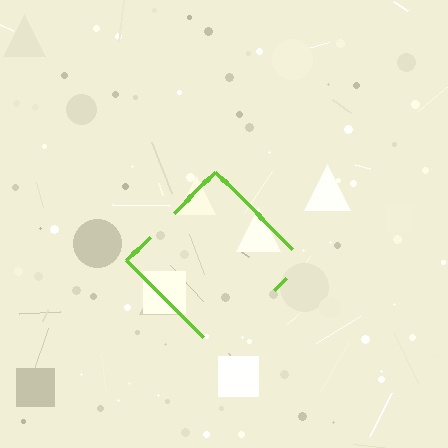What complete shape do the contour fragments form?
The contour fragments form a diamond.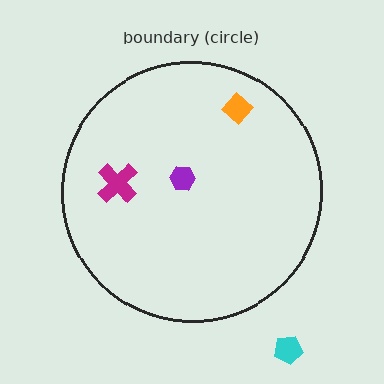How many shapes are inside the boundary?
3 inside, 1 outside.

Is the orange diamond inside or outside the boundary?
Inside.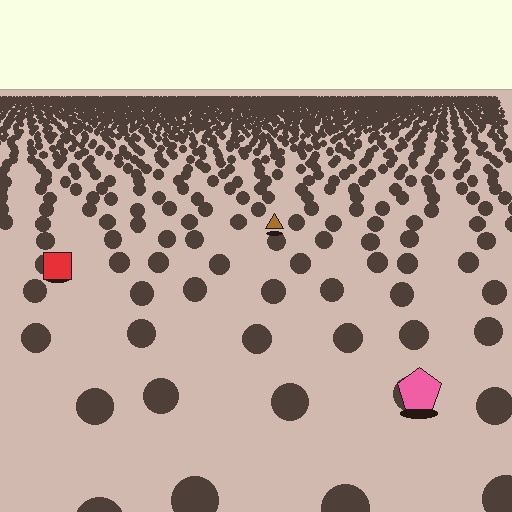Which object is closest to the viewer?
The pink pentagon is closest. The texture marks near it are larger and more spread out.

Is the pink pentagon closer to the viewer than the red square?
Yes. The pink pentagon is closer — you can tell from the texture gradient: the ground texture is coarser near it.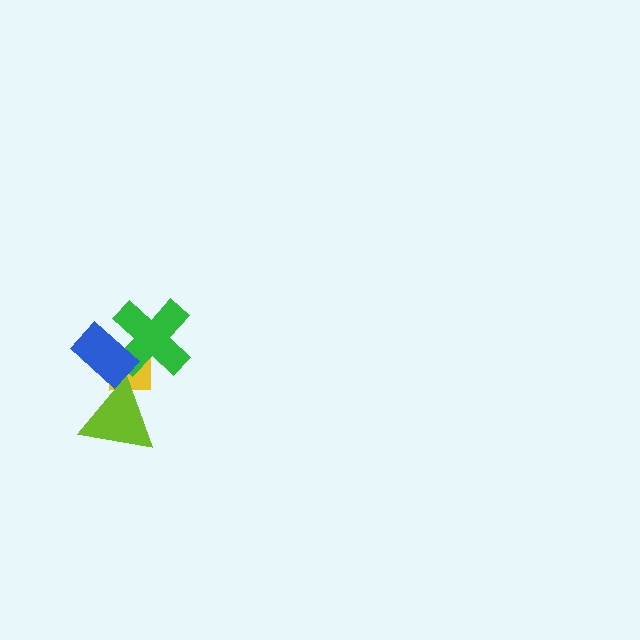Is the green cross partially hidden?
Yes, it is partially covered by another shape.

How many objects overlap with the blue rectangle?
3 objects overlap with the blue rectangle.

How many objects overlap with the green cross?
2 objects overlap with the green cross.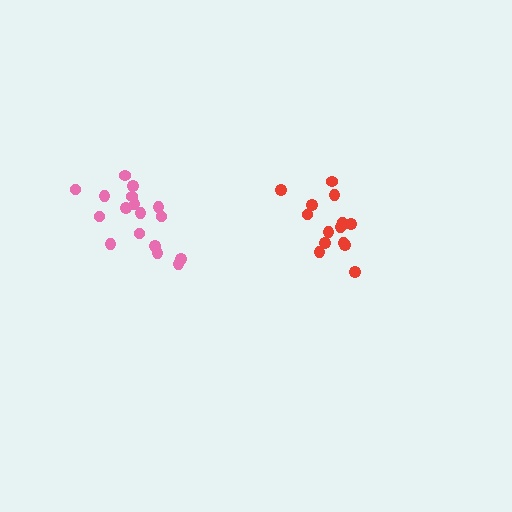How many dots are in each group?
Group 1: 17 dots, Group 2: 15 dots (32 total).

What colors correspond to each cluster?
The clusters are colored: pink, red.